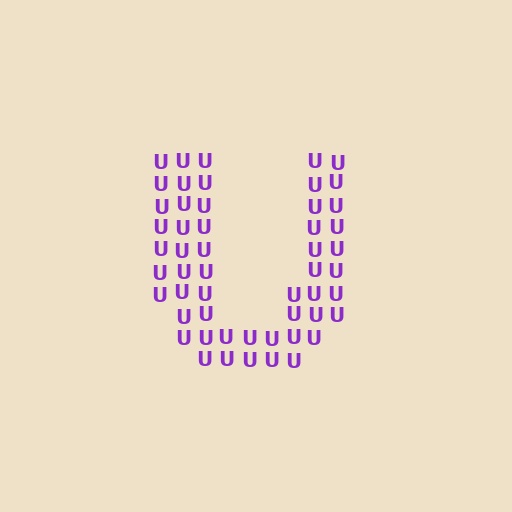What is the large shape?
The large shape is the letter U.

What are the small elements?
The small elements are letter U's.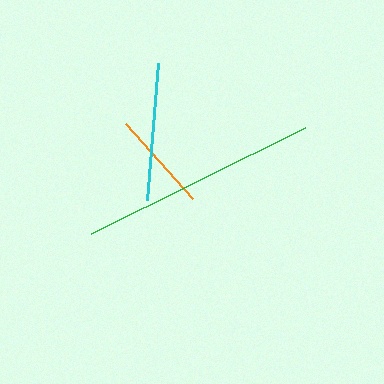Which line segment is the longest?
The green line is the longest at approximately 239 pixels.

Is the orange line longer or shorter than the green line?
The green line is longer than the orange line.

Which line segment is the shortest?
The orange line is the shortest at approximately 101 pixels.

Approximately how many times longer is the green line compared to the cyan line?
The green line is approximately 1.7 times the length of the cyan line.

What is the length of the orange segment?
The orange segment is approximately 101 pixels long.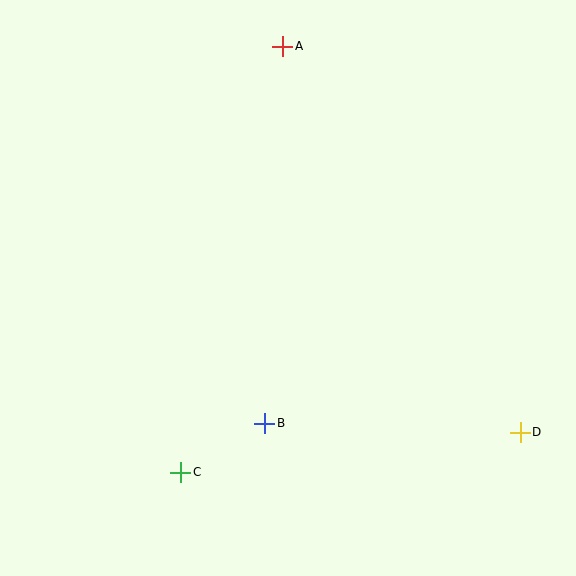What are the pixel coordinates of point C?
Point C is at (181, 472).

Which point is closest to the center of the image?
Point B at (265, 423) is closest to the center.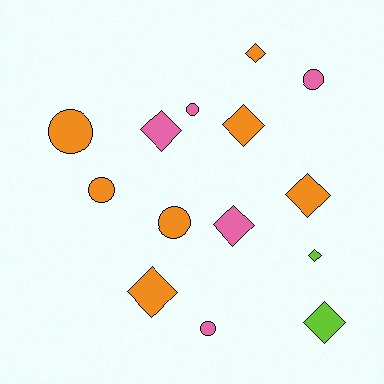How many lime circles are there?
There are no lime circles.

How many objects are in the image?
There are 14 objects.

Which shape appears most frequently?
Diamond, with 8 objects.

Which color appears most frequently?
Orange, with 7 objects.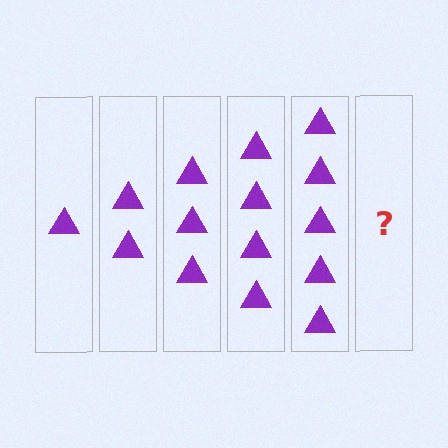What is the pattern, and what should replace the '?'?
The pattern is that each step adds one more triangle. The '?' should be 6 triangles.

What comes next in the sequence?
The next element should be 6 triangles.